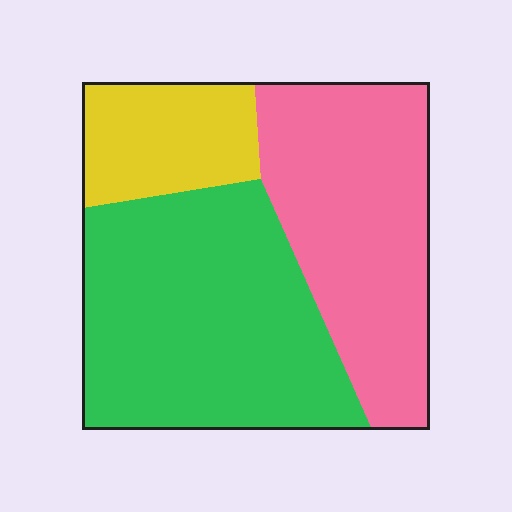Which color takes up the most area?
Green, at roughly 45%.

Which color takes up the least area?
Yellow, at roughly 15%.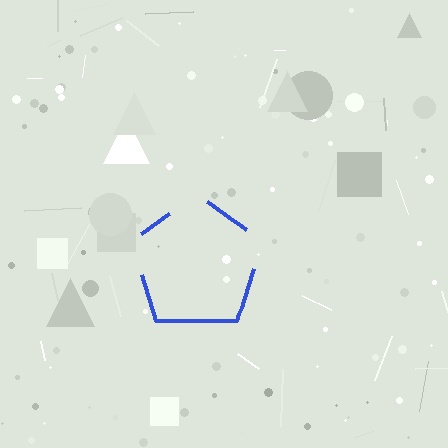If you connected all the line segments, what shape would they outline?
They would outline a pentagon.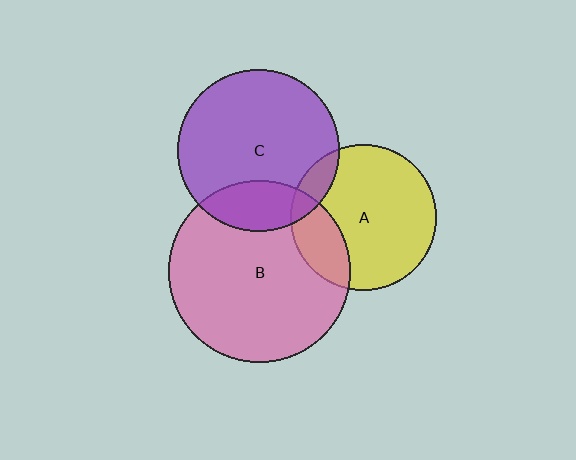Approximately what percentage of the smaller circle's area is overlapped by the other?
Approximately 20%.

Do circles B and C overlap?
Yes.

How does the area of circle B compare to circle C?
Approximately 1.3 times.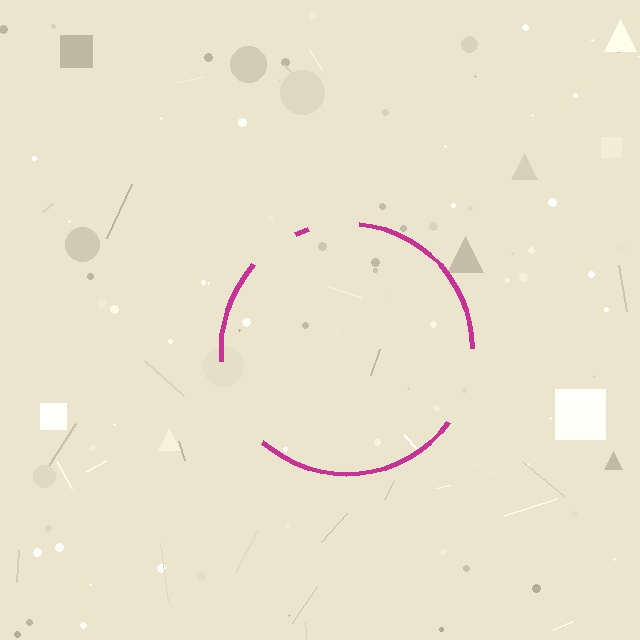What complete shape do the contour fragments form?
The contour fragments form a circle.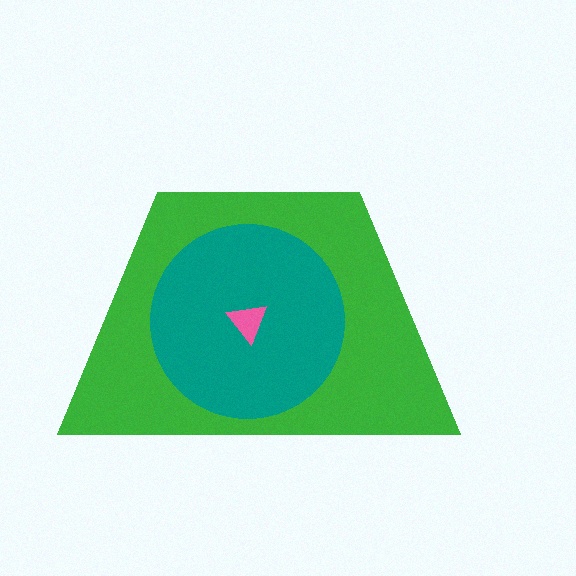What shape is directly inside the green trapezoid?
The teal circle.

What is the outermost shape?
The green trapezoid.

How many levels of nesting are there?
3.